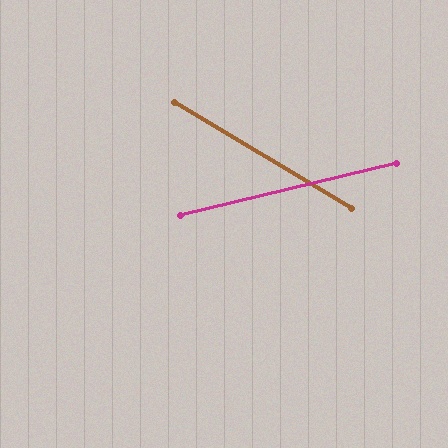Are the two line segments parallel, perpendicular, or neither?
Neither parallel nor perpendicular — they differ by about 44°.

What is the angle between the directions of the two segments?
Approximately 44 degrees.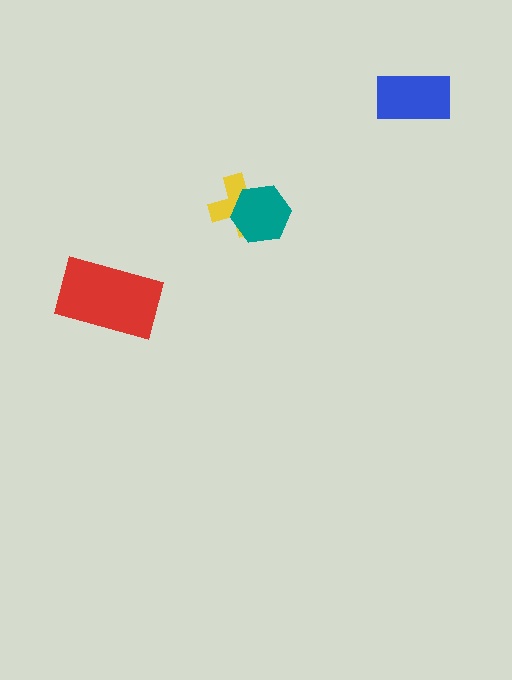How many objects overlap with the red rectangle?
0 objects overlap with the red rectangle.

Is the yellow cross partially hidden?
Yes, it is partially covered by another shape.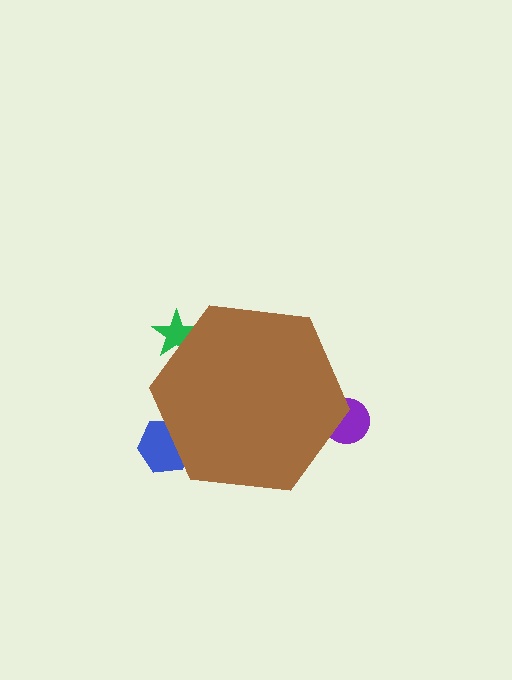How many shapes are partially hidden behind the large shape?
3 shapes are partially hidden.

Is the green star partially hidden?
Yes, the green star is partially hidden behind the brown hexagon.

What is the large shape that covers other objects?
A brown hexagon.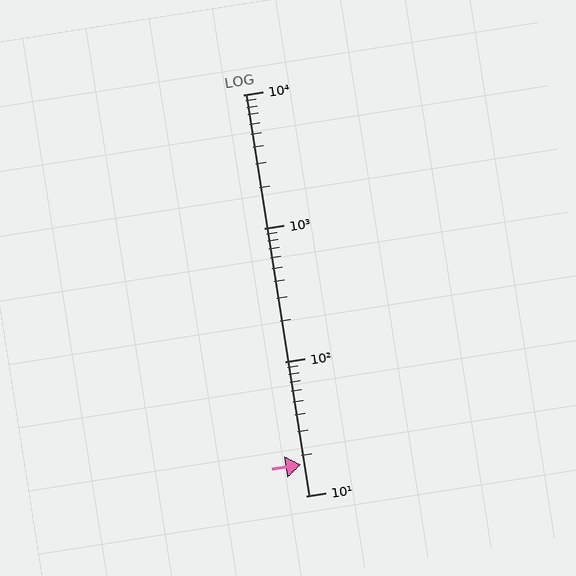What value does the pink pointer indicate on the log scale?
The pointer indicates approximately 17.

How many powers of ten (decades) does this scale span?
The scale spans 3 decades, from 10 to 10000.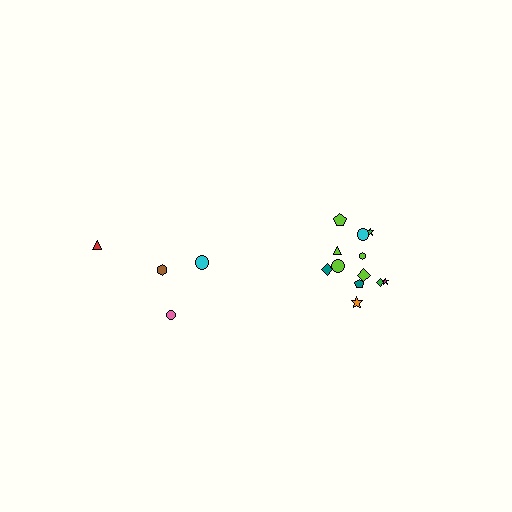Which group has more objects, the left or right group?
The right group.